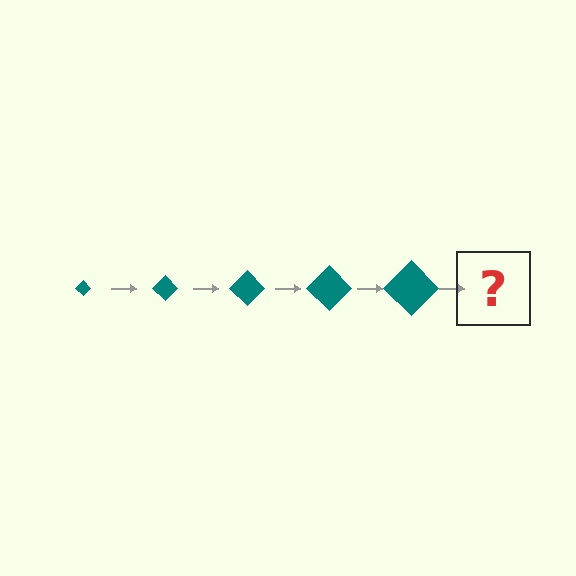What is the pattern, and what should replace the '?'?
The pattern is that the diamond gets progressively larger each step. The '?' should be a teal diamond, larger than the previous one.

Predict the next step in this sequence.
The next step is a teal diamond, larger than the previous one.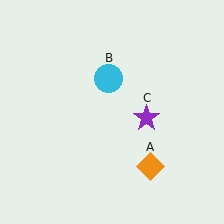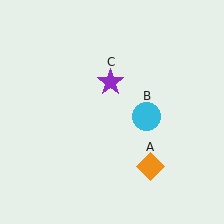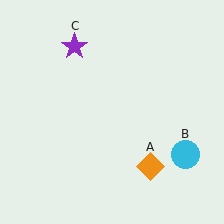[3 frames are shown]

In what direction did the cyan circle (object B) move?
The cyan circle (object B) moved down and to the right.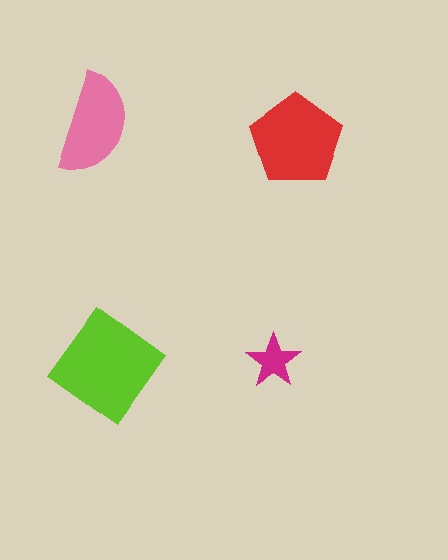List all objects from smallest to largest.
The magenta star, the pink semicircle, the red pentagon, the lime diamond.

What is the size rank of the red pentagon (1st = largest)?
2nd.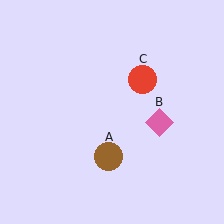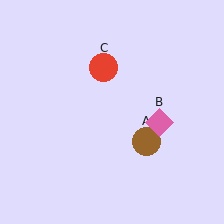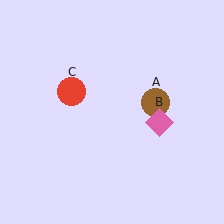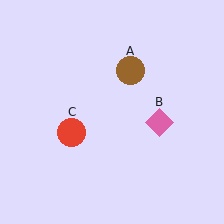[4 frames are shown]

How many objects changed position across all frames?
2 objects changed position: brown circle (object A), red circle (object C).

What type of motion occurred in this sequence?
The brown circle (object A), red circle (object C) rotated counterclockwise around the center of the scene.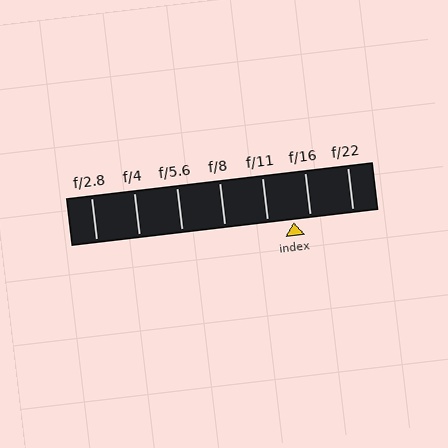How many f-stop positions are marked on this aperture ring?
There are 7 f-stop positions marked.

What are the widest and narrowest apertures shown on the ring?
The widest aperture shown is f/2.8 and the narrowest is f/22.